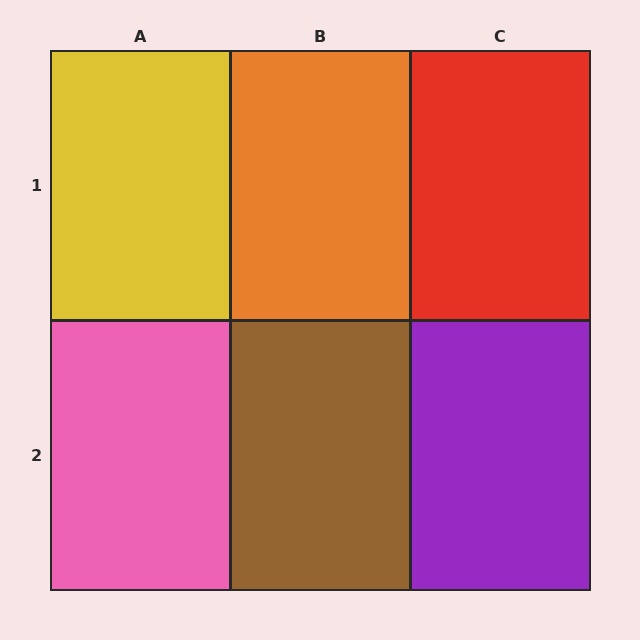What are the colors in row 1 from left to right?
Yellow, orange, red.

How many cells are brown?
1 cell is brown.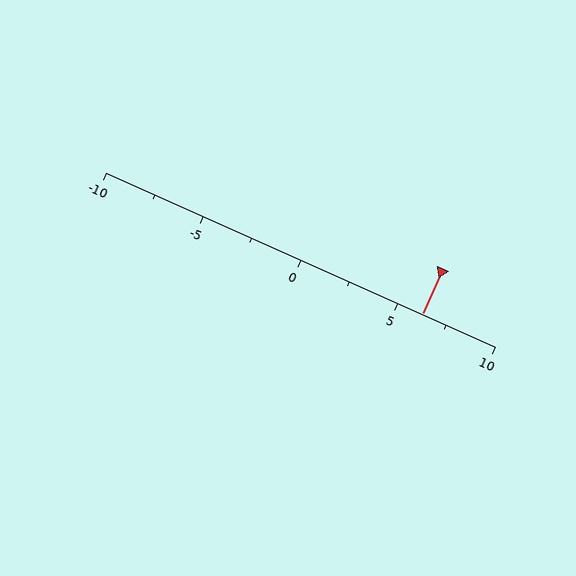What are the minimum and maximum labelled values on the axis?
The axis runs from -10 to 10.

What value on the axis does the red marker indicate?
The marker indicates approximately 6.2.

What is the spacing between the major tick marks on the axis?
The major ticks are spaced 5 apart.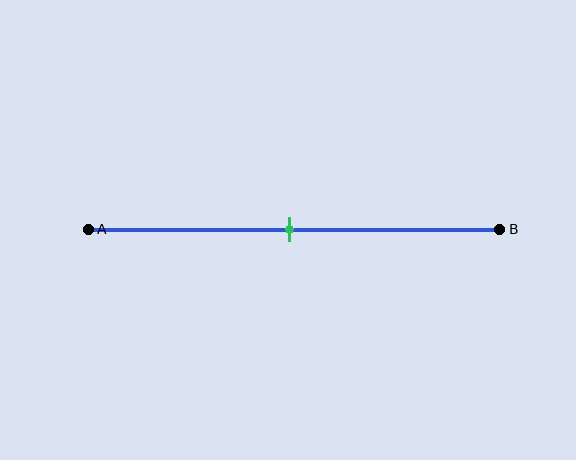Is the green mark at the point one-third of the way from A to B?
No, the mark is at about 50% from A, not at the 33% one-third point.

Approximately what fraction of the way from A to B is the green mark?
The green mark is approximately 50% of the way from A to B.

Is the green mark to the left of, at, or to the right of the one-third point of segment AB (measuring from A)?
The green mark is to the right of the one-third point of segment AB.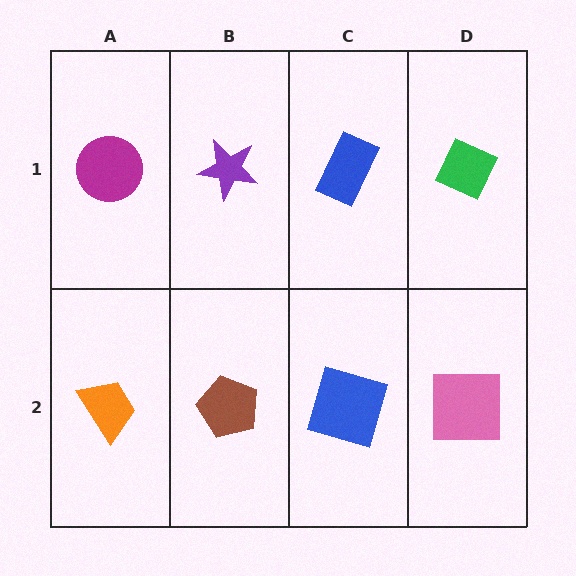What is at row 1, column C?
A blue rectangle.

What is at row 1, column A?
A magenta circle.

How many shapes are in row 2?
4 shapes.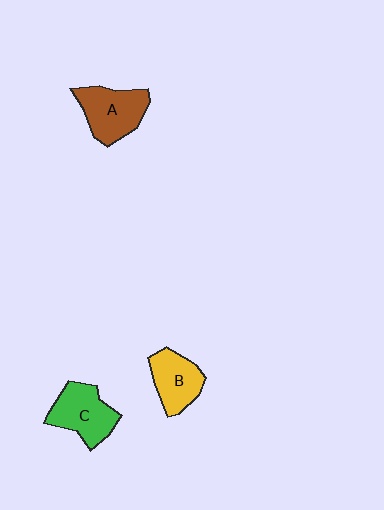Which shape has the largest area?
Shape A (brown).